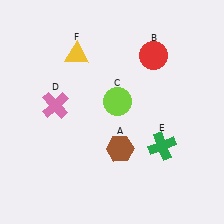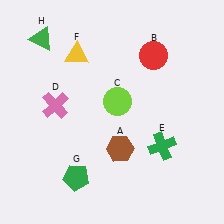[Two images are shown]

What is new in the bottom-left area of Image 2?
A green pentagon (G) was added in the bottom-left area of Image 2.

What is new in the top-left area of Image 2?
A green triangle (H) was added in the top-left area of Image 2.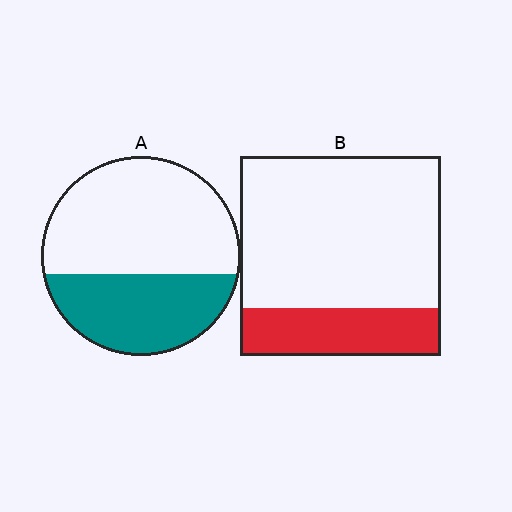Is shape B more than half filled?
No.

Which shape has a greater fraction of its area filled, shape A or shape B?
Shape A.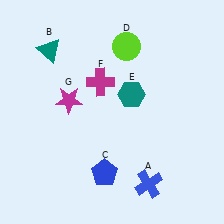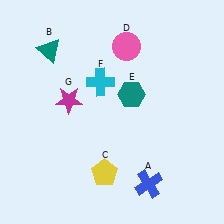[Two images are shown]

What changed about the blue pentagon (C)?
In Image 1, C is blue. In Image 2, it changed to yellow.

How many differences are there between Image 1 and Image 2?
There are 3 differences between the two images.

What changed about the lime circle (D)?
In Image 1, D is lime. In Image 2, it changed to pink.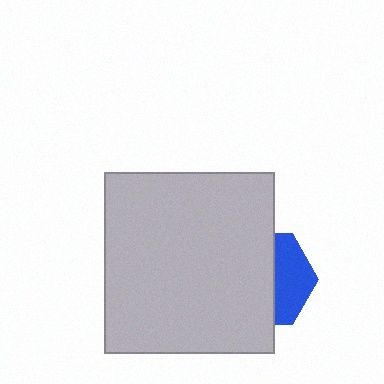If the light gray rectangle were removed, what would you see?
You would see the complete blue hexagon.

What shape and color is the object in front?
The object in front is a light gray rectangle.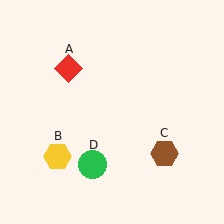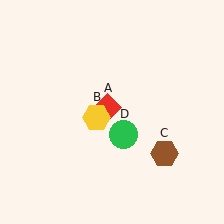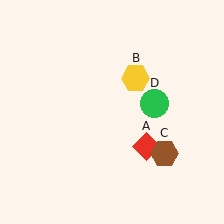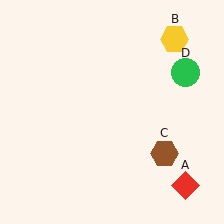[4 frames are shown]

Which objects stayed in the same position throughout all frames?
Brown hexagon (object C) remained stationary.